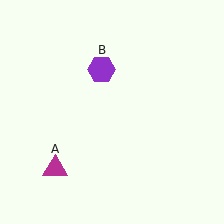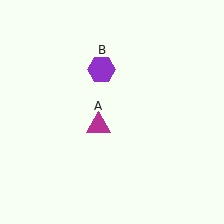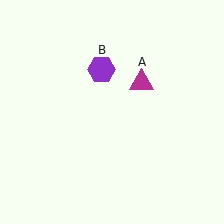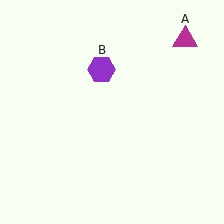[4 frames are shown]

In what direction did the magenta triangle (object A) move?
The magenta triangle (object A) moved up and to the right.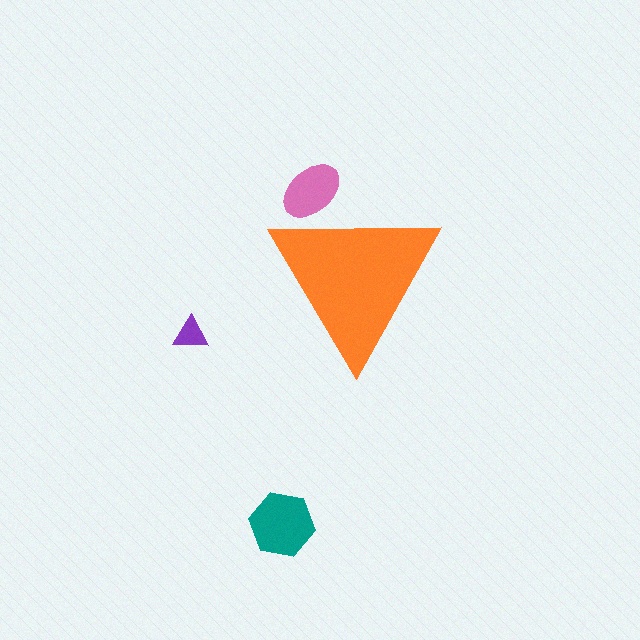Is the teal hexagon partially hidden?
No, the teal hexagon is fully visible.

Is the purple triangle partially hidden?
No, the purple triangle is fully visible.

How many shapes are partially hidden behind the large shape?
1 shape is partially hidden.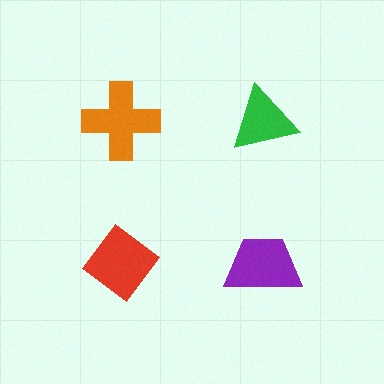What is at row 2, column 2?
A purple trapezoid.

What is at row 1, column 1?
An orange cross.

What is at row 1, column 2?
A green triangle.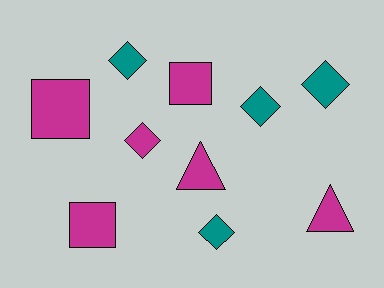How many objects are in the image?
There are 10 objects.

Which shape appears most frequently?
Diamond, with 5 objects.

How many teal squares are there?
There are no teal squares.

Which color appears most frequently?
Magenta, with 6 objects.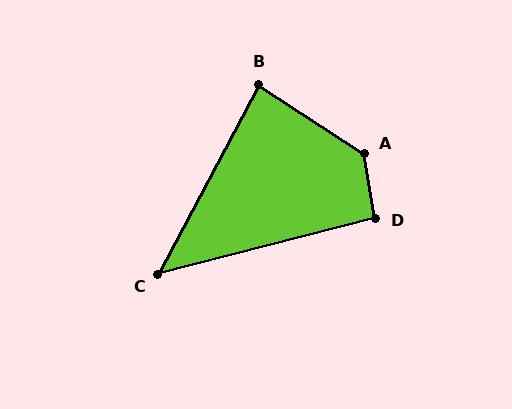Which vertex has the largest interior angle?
A, at approximately 132 degrees.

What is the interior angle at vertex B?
Approximately 85 degrees (acute).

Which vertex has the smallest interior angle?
C, at approximately 48 degrees.